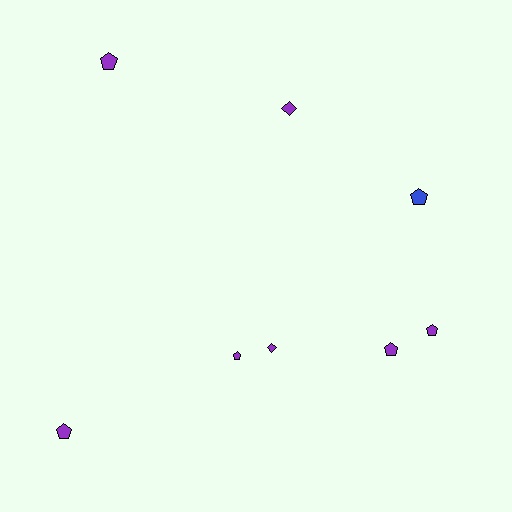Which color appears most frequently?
Purple, with 7 objects.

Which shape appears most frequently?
Pentagon, with 6 objects.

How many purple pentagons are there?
There are 5 purple pentagons.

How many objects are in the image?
There are 8 objects.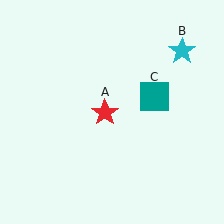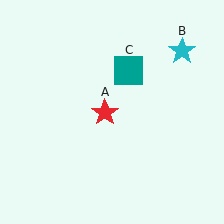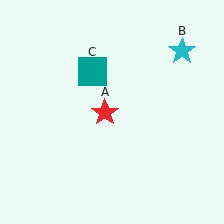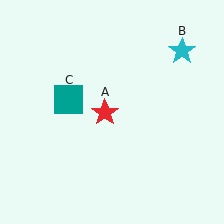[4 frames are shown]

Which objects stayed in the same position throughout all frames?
Red star (object A) and cyan star (object B) remained stationary.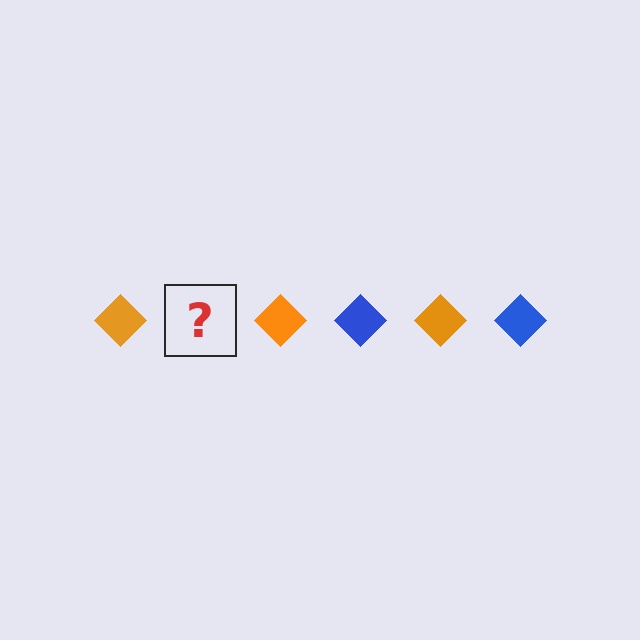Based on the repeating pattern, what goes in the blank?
The blank should be a blue diamond.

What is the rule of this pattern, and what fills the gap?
The rule is that the pattern cycles through orange, blue diamonds. The gap should be filled with a blue diamond.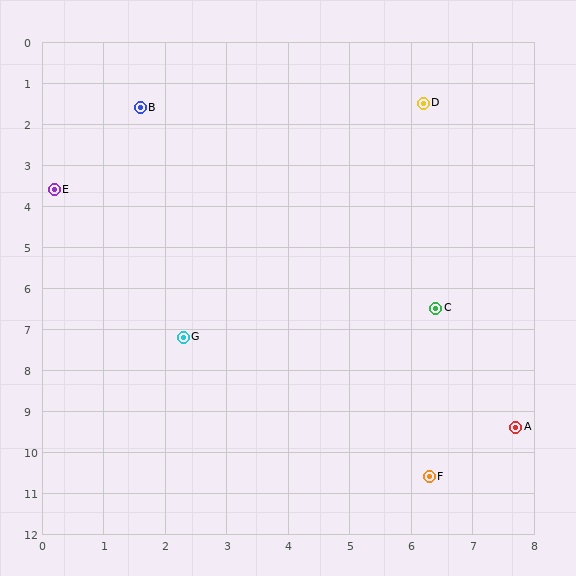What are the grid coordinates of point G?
Point G is at approximately (2.3, 7.2).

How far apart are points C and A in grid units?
Points C and A are about 3.2 grid units apart.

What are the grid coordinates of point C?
Point C is at approximately (6.4, 6.5).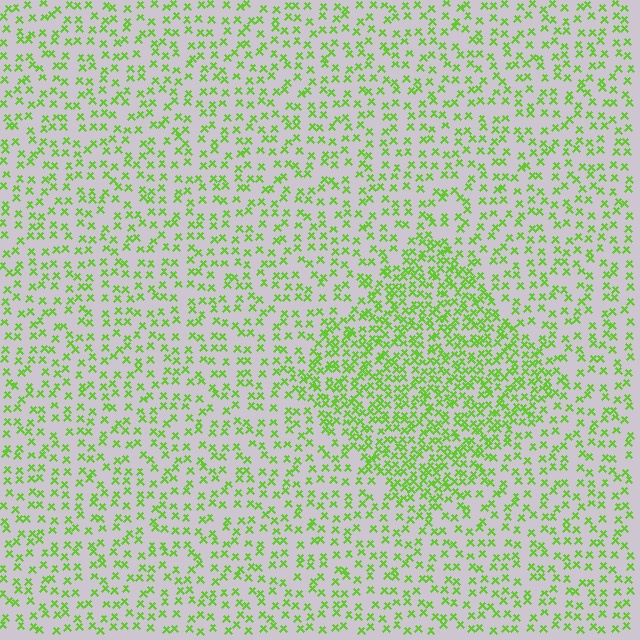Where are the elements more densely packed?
The elements are more densely packed inside the diamond boundary.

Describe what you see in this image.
The image contains small lime elements arranged at two different densities. A diamond-shaped region is visible where the elements are more densely packed than the surrounding area.